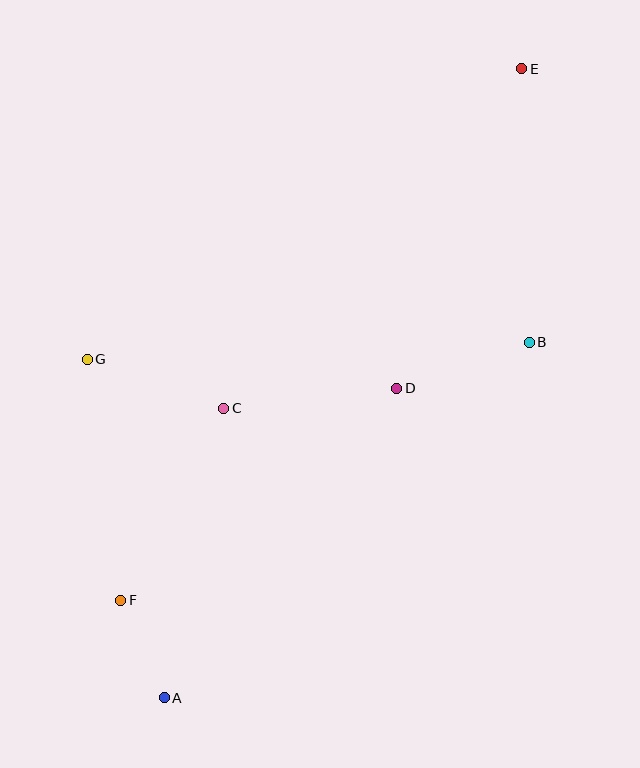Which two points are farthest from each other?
Points A and E are farthest from each other.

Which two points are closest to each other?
Points A and F are closest to each other.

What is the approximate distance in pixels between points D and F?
The distance between D and F is approximately 348 pixels.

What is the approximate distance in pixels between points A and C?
The distance between A and C is approximately 295 pixels.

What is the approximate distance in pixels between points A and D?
The distance between A and D is approximately 387 pixels.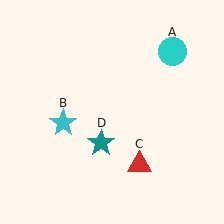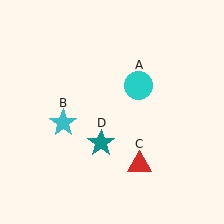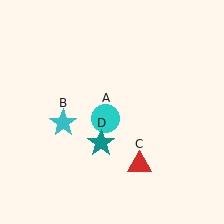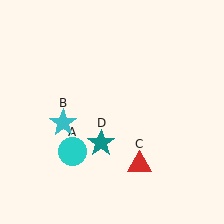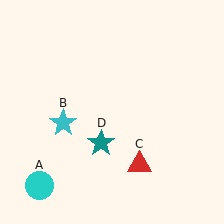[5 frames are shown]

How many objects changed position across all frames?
1 object changed position: cyan circle (object A).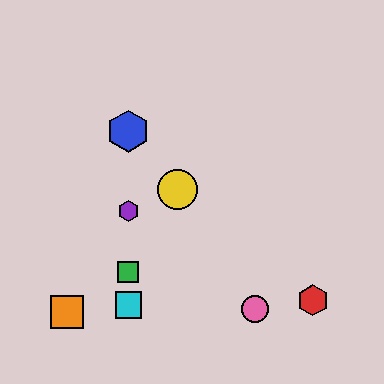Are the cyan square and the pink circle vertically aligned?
No, the cyan square is at x≈128 and the pink circle is at x≈255.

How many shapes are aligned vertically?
4 shapes (the blue hexagon, the green square, the purple hexagon, the cyan square) are aligned vertically.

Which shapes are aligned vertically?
The blue hexagon, the green square, the purple hexagon, the cyan square are aligned vertically.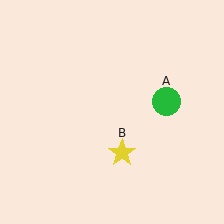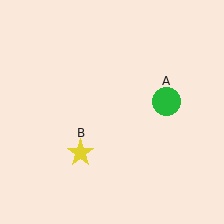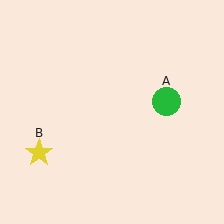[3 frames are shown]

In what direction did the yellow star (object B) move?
The yellow star (object B) moved left.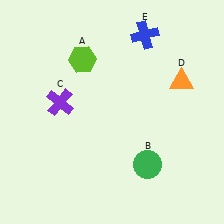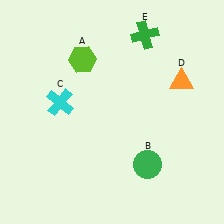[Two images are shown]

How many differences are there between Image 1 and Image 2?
There are 2 differences between the two images.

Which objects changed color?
C changed from purple to cyan. E changed from blue to green.